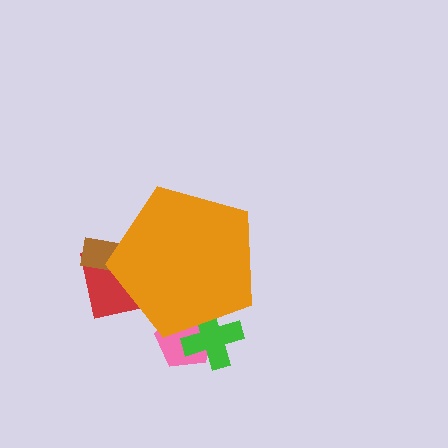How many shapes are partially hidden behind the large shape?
4 shapes are partially hidden.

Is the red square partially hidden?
Yes, the red square is partially hidden behind the orange pentagon.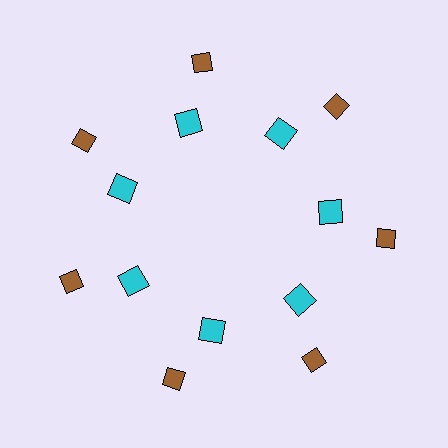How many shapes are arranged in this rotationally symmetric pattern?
There are 14 shapes, arranged in 7 groups of 2.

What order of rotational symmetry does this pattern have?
This pattern has 7-fold rotational symmetry.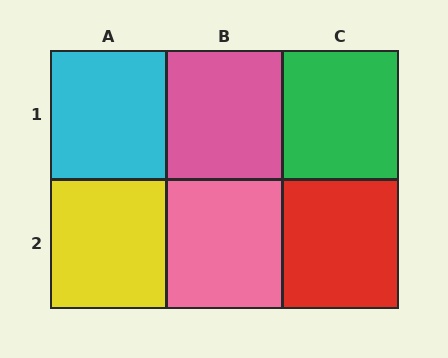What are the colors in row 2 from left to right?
Yellow, pink, red.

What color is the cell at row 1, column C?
Green.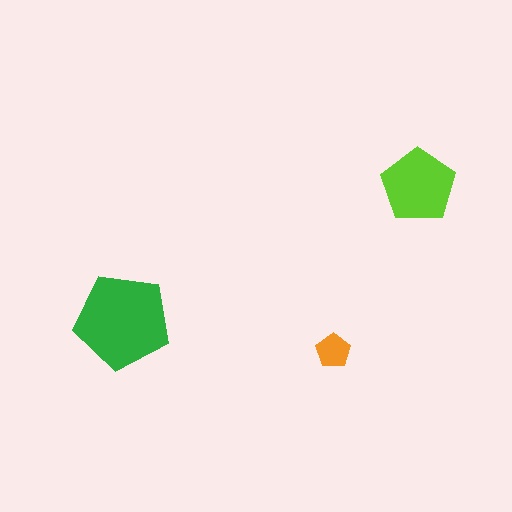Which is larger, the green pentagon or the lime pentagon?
The green one.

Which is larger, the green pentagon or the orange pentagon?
The green one.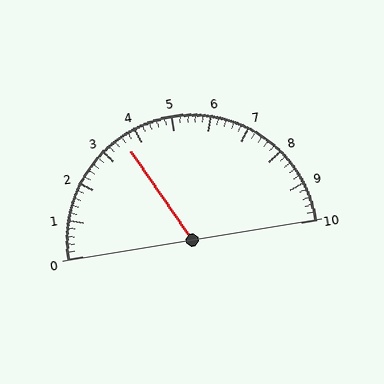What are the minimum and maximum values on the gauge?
The gauge ranges from 0 to 10.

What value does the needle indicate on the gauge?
The needle indicates approximately 3.6.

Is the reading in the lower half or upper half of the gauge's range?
The reading is in the lower half of the range (0 to 10).